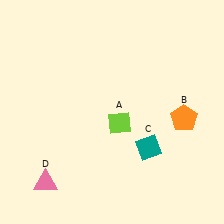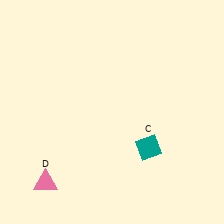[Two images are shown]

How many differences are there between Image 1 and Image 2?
There are 2 differences between the two images.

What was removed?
The lime diamond (A), the orange pentagon (B) were removed in Image 2.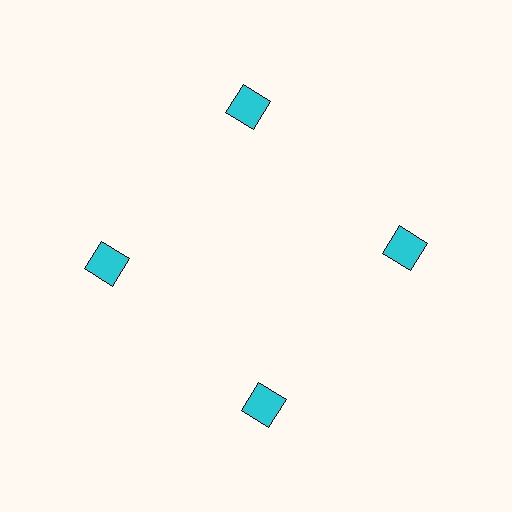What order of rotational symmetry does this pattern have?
This pattern has 4-fold rotational symmetry.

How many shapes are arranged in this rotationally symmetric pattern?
There are 4 shapes, arranged in 4 groups of 1.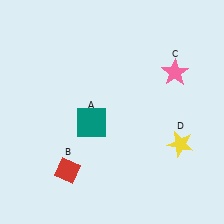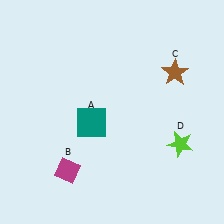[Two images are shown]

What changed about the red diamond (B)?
In Image 1, B is red. In Image 2, it changed to magenta.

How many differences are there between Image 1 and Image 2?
There are 3 differences between the two images.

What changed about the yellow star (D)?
In Image 1, D is yellow. In Image 2, it changed to lime.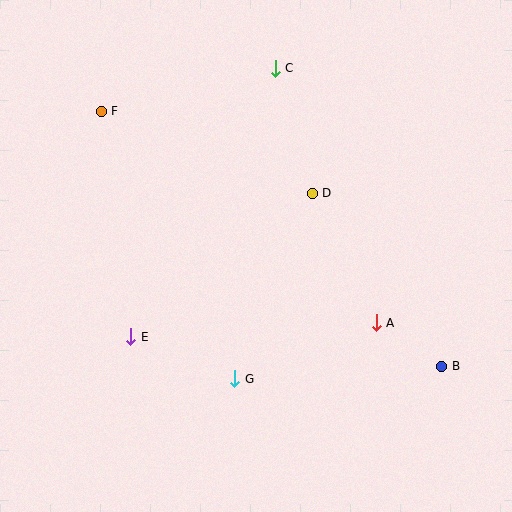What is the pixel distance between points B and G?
The distance between B and G is 208 pixels.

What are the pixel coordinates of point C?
Point C is at (275, 68).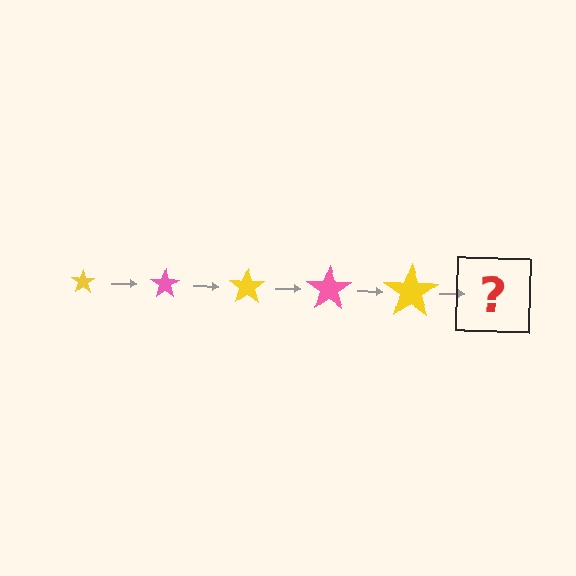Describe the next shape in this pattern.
It should be a pink star, larger than the previous one.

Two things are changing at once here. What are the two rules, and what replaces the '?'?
The two rules are that the star grows larger each step and the color cycles through yellow and pink. The '?' should be a pink star, larger than the previous one.